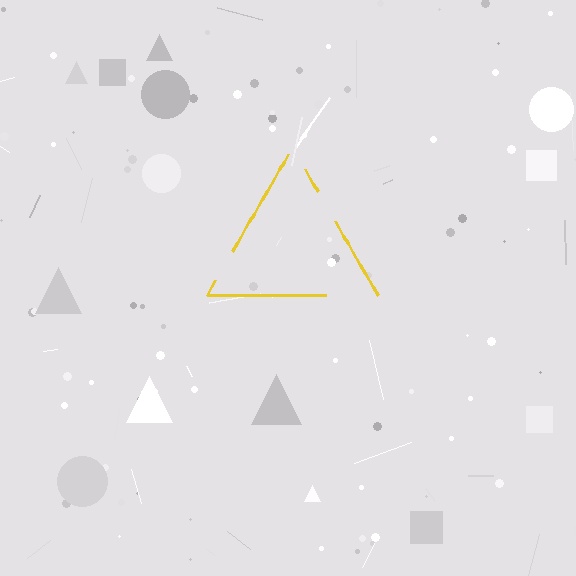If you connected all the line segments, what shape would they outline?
They would outline a triangle.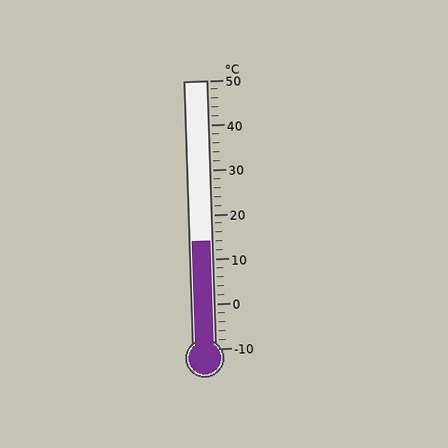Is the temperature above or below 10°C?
The temperature is above 10°C.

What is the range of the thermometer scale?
The thermometer scale ranges from -10°C to 50°C.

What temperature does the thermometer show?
The thermometer shows approximately 14°C.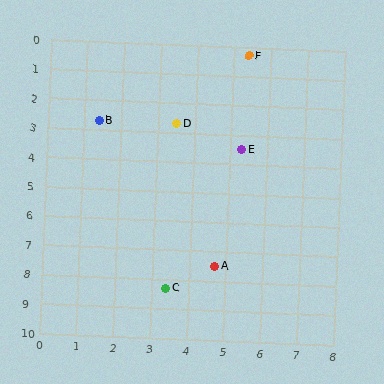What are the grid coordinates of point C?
Point C is at approximately (3.4, 8.3).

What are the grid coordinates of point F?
Point F is at approximately (5.4, 0.3).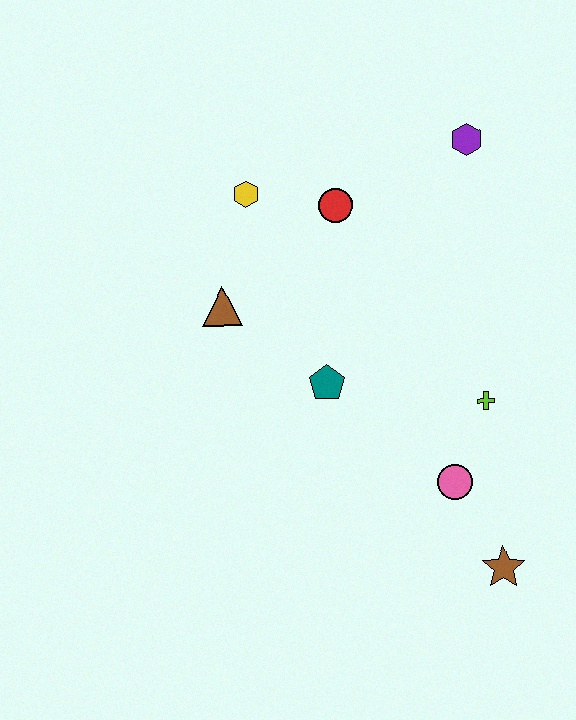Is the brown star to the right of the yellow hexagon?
Yes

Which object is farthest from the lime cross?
The yellow hexagon is farthest from the lime cross.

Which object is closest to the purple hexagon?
The red circle is closest to the purple hexagon.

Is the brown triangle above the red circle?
No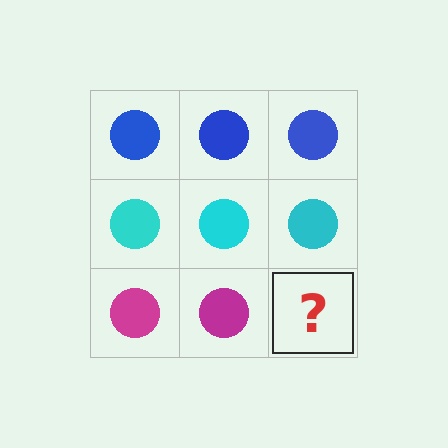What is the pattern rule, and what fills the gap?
The rule is that each row has a consistent color. The gap should be filled with a magenta circle.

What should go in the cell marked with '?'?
The missing cell should contain a magenta circle.